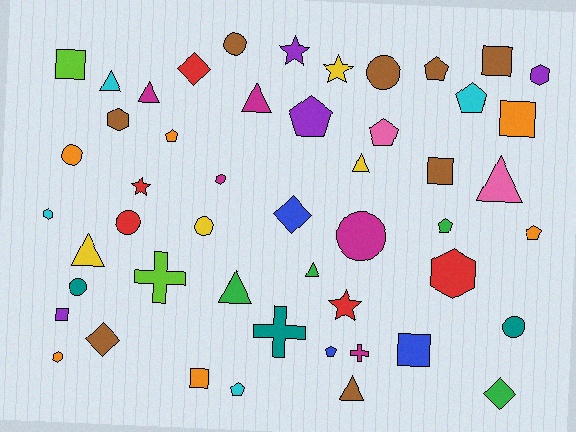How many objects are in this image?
There are 50 objects.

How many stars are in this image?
There are 4 stars.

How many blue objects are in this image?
There are 3 blue objects.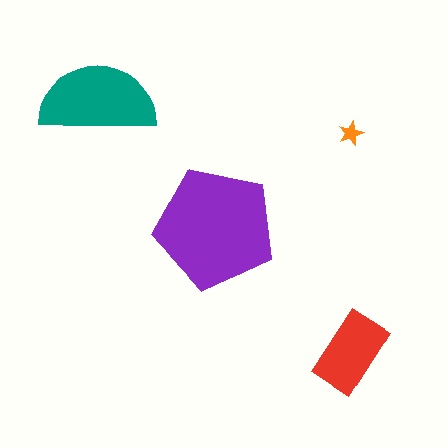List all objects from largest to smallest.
The purple pentagon, the teal semicircle, the red rectangle, the orange star.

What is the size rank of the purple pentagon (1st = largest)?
1st.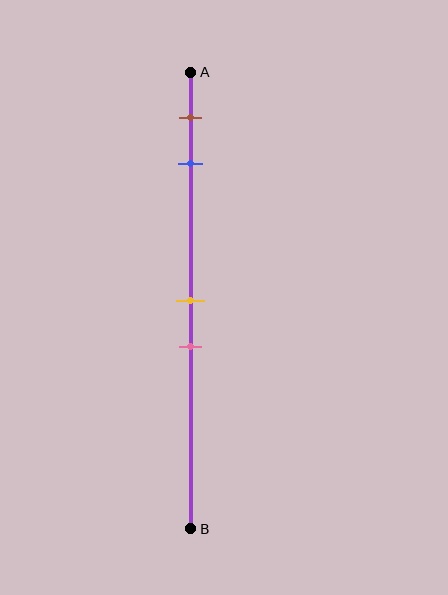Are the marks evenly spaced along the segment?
No, the marks are not evenly spaced.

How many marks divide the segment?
There are 4 marks dividing the segment.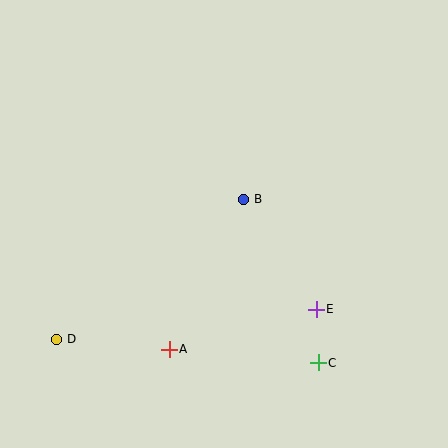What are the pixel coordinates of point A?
Point A is at (169, 349).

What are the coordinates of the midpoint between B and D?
The midpoint between B and D is at (150, 269).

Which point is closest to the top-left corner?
Point B is closest to the top-left corner.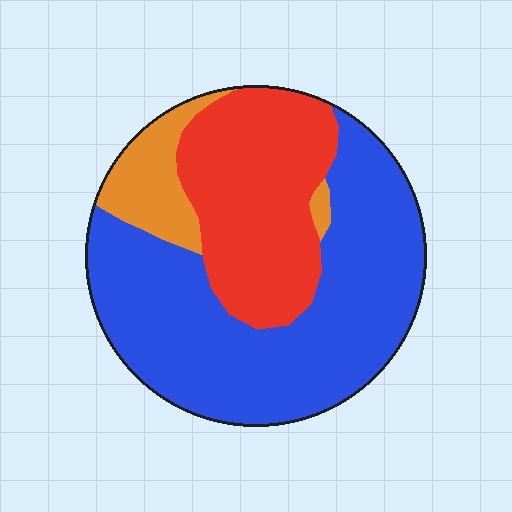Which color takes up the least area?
Orange, at roughly 10%.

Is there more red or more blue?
Blue.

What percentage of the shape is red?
Red takes up about one third (1/3) of the shape.